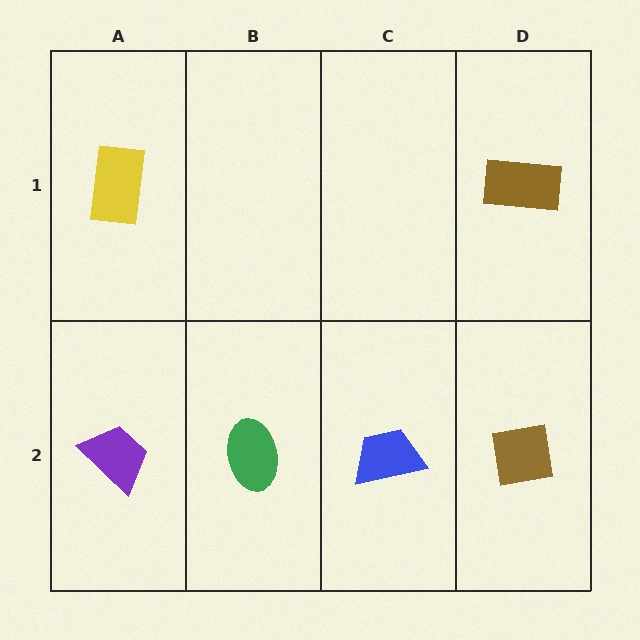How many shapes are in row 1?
2 shapes.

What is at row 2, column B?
A green ellipse.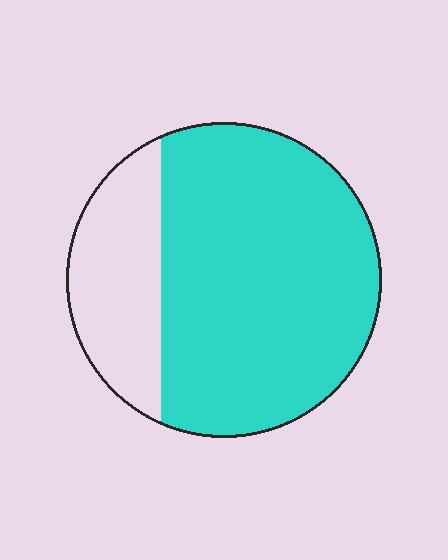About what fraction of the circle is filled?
About three quarters (3/4).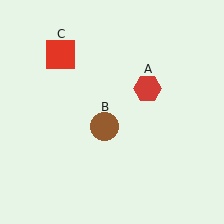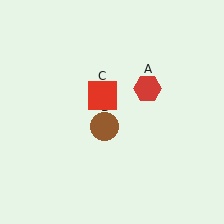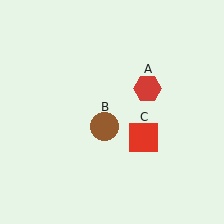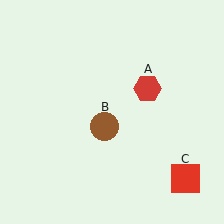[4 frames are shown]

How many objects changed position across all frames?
1 object changed position: red square (object C).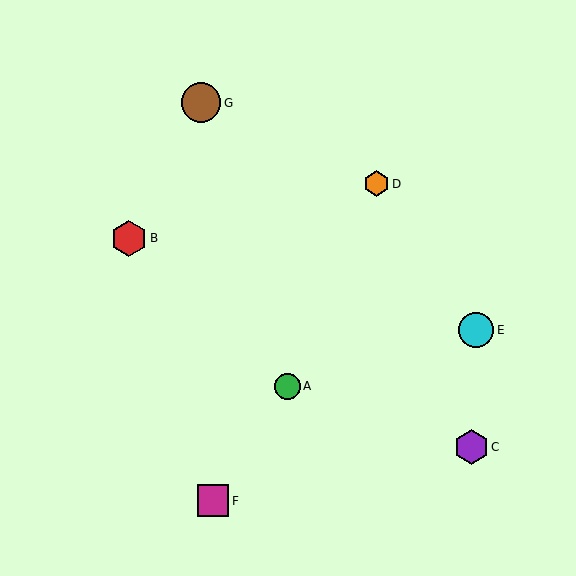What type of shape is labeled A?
Shape A is a green circle.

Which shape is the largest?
The brown circle (labeled G) is the largest.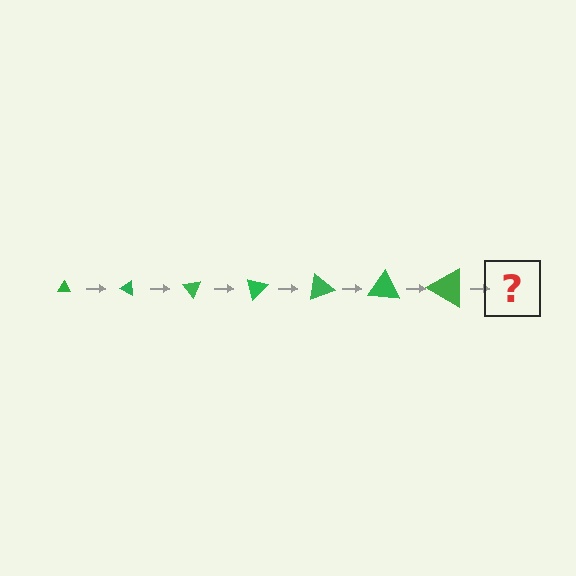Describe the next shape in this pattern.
It should be a triangle, larger than the previous one and rotated 175 degrees from the start.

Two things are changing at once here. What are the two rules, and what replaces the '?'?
The two rules are that the triangle grows larger each step and it rotates 25 degrees each step. The '?' should be a triangle, larger than the previous one and rotated 175 degrees from the start.